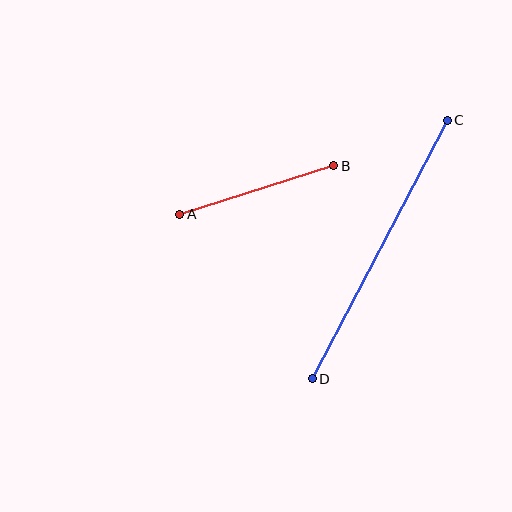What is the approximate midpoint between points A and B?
The midpoint is at approximately (257, 190) pixels.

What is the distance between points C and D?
The distance is approximately 291 pixels.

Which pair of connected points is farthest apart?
Points C and D are farthest apart.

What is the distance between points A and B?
The distance is approximately 161 pixels.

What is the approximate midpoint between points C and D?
The midpoint is at approximately (380, 250) pixels.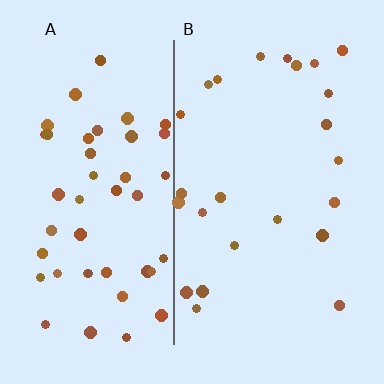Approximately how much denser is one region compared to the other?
Approximately 2.0× — region A over region B.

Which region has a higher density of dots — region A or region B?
A (the left).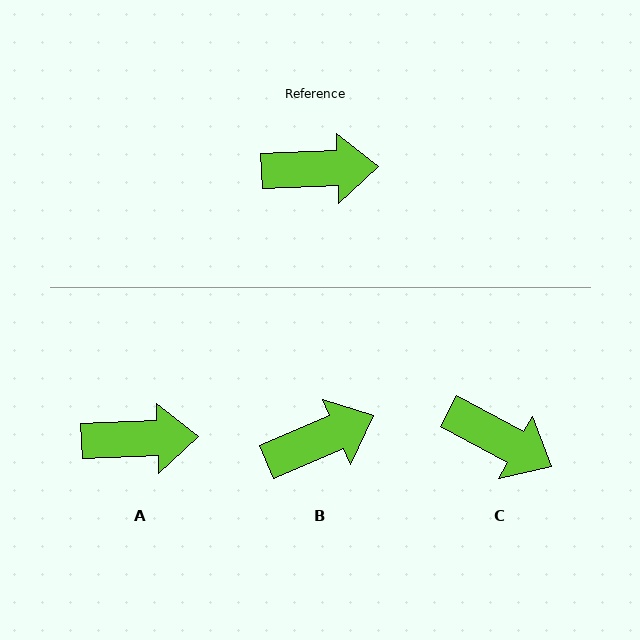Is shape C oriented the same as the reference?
No, it is off by about 30 degrees.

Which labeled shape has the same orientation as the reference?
A.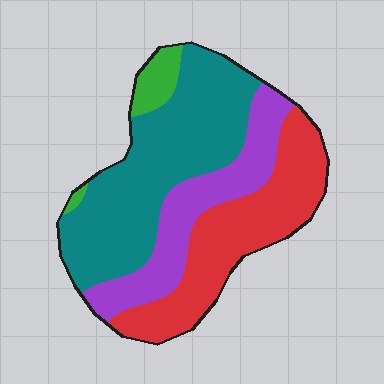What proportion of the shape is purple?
Purple takes up less than a quarter of the shape.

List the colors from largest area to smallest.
From largest to smallest: teal, red, purple, green.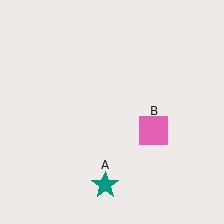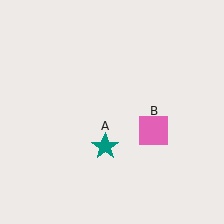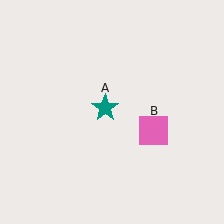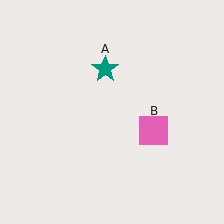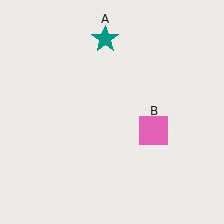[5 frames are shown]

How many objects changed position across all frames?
1 object changed position: teal star (object A).